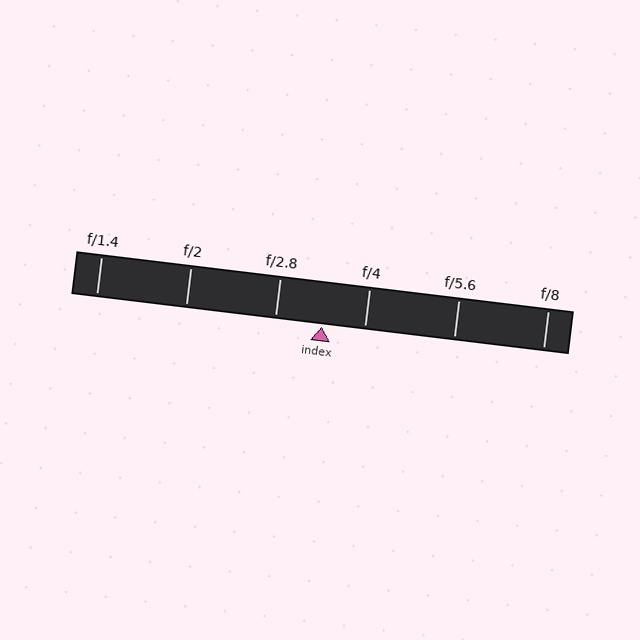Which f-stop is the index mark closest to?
The index mark is closest to f/4.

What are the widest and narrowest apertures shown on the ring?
The widest aperture shown is f/1.4 and the narrowest is f/8.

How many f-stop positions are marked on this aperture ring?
There are 6 f-stop positions marked.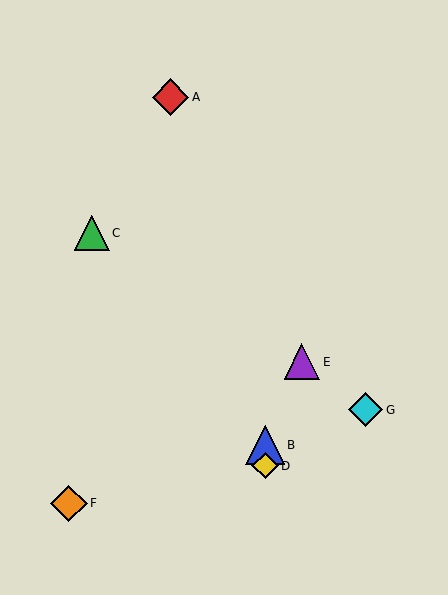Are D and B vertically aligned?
Yes, both are at x≈265.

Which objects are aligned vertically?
Objects B, D are aligned vertically.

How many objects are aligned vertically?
2 objects (B, D) are aligned vertically.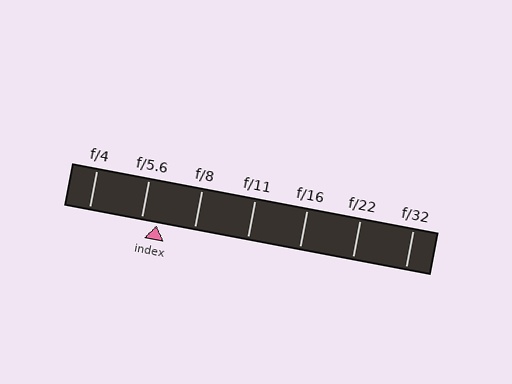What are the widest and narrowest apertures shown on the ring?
The widest aperture shown is f/4 and the narrowest is f/32.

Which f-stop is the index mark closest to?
The index mark is closest to f/5.6.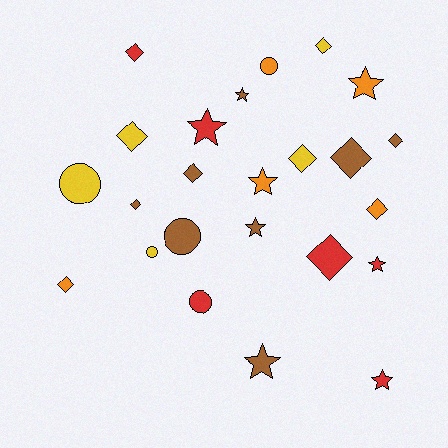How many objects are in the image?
There are 24 objects.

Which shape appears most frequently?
Diamond, with 11 objects.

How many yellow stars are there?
There are no yellow stars.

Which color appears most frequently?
Brown, with 8 objects.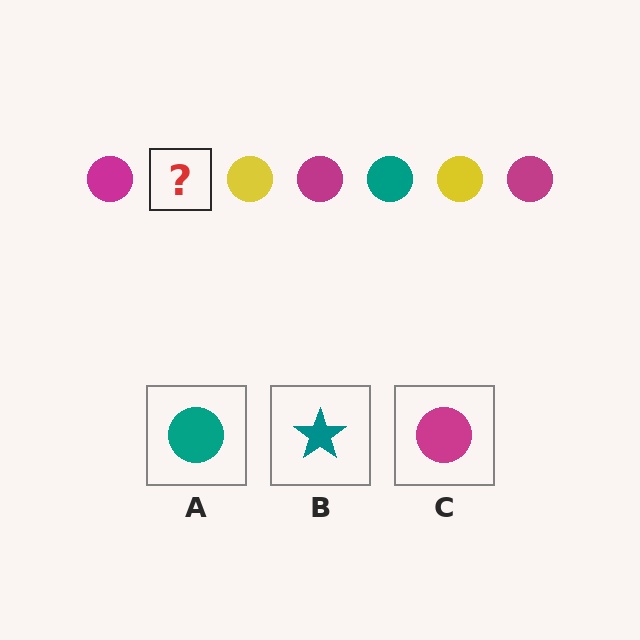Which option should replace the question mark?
Option A.